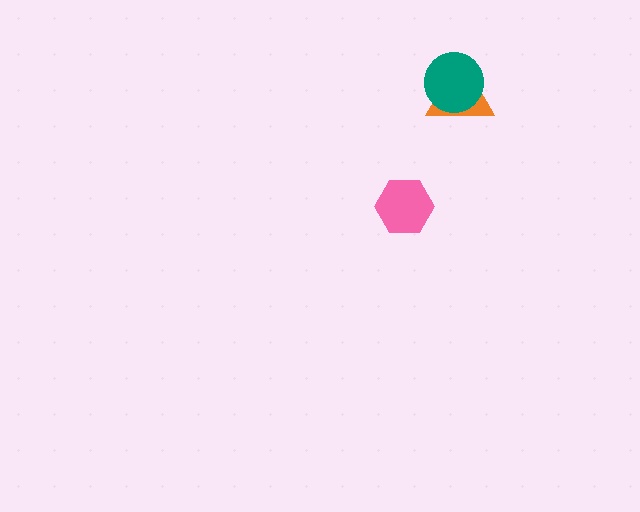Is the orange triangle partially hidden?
Yes, it is partially covered by another shape.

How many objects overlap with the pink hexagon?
0 objects overlap with the pink hexagon.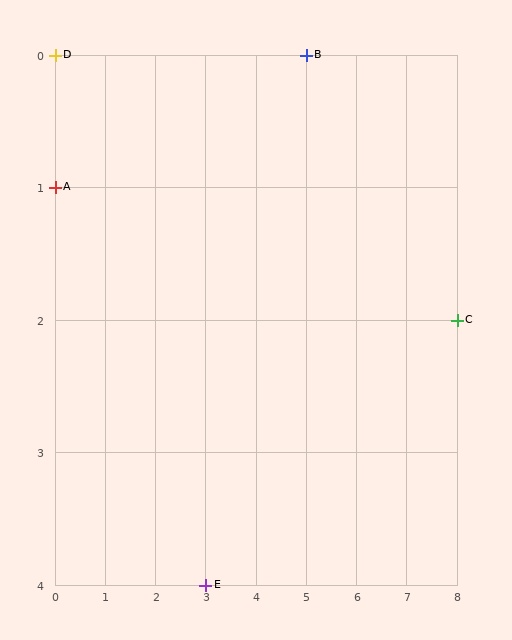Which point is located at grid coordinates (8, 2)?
Point C is at (8, 2).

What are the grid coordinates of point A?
Point A is at grid coordinates (0, 1).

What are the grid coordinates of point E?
Point E is at grid coordinates (3, 4).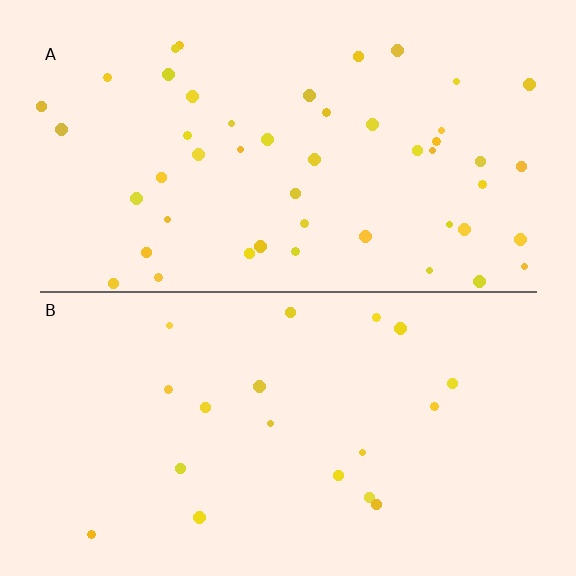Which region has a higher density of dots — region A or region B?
A (the top).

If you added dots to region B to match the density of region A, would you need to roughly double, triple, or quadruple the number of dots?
Approximately triple.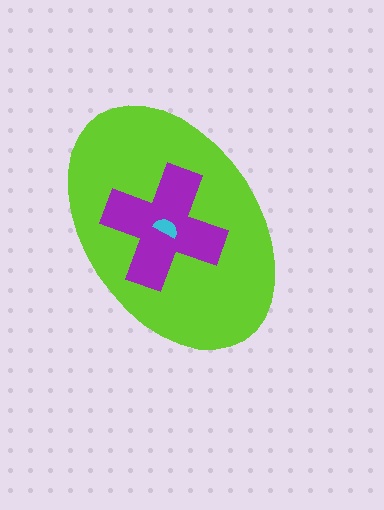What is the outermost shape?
The lime ellipse.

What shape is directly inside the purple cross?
The cyan semicircle.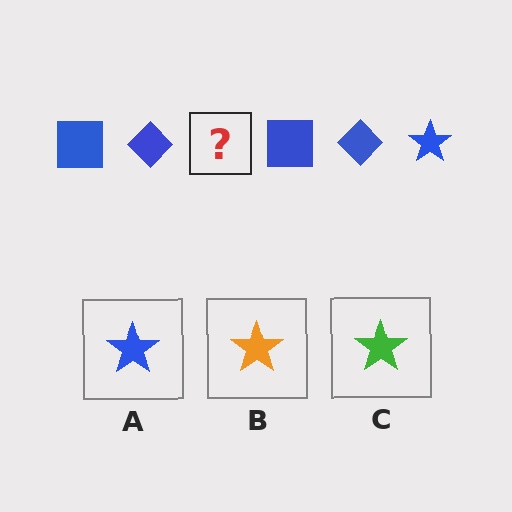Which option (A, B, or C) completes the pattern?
A.